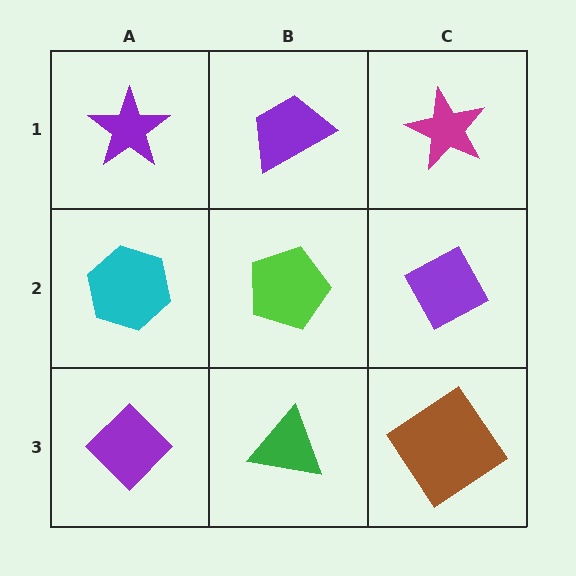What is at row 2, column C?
A purple diamond.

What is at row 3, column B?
A green triangle.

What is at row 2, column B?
A lime pentagon.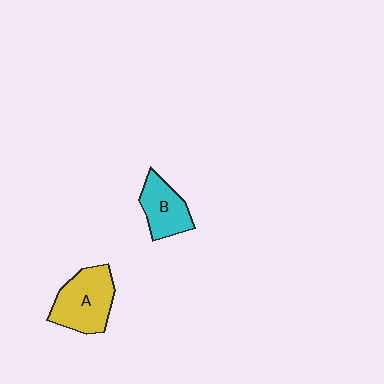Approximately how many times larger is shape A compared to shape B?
Approximately 1.4 times.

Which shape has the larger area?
Shape A (yellow).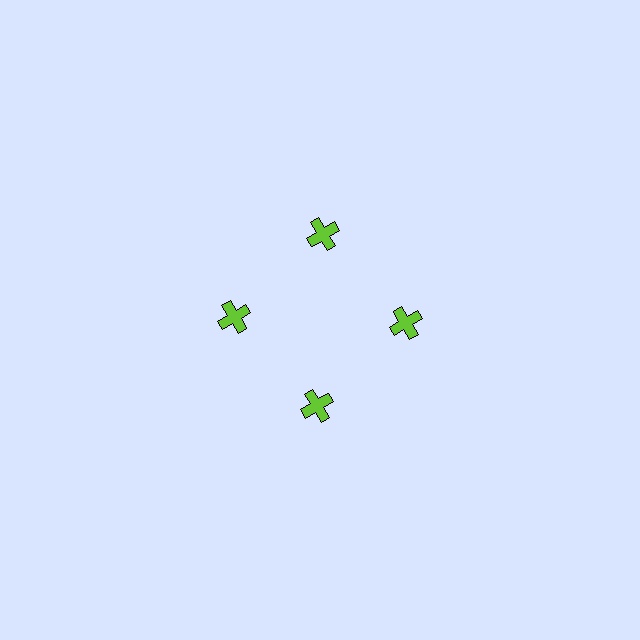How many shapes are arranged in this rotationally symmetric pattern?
There are 4 shapes, arranged in 4 groups of 1.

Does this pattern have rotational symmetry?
Yes, this pattern has 4-fold rotational symmetry. It looks the same after rotating 90 degrees around the center.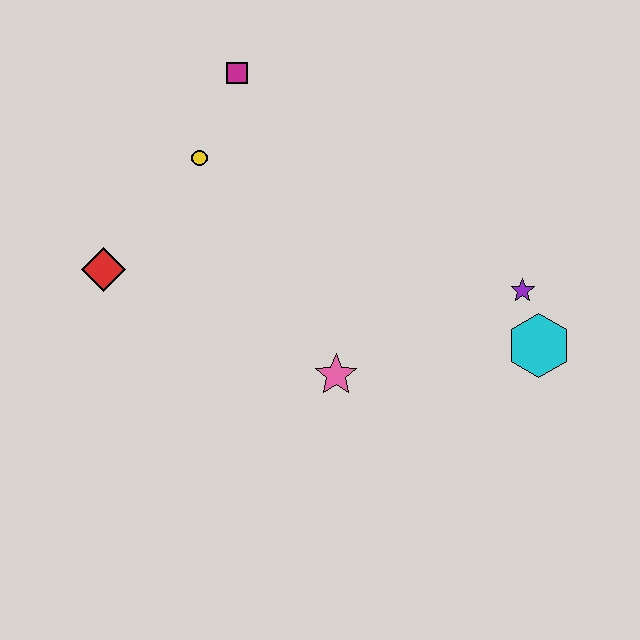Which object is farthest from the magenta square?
The cyan hexagon is farthest from the magenta square.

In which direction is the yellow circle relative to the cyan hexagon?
The yellow circle is to the left of the cyan hexagon.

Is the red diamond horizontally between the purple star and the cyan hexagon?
No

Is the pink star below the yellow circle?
Yes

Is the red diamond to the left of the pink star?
Yes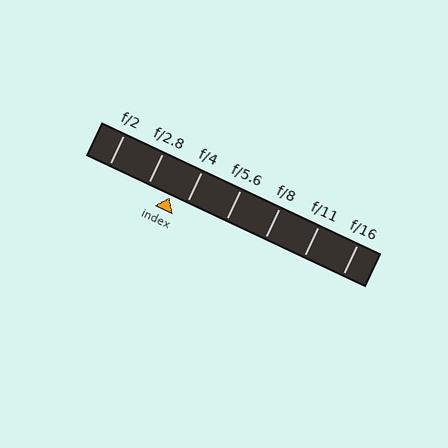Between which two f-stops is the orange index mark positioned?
The index mark is between f/2.8 and f/4.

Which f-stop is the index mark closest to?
The index mark is closest to f/4.